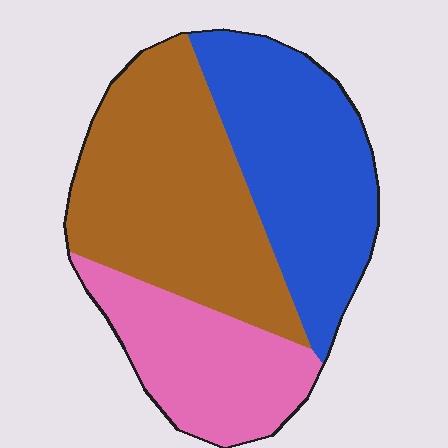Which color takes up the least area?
Pink, at roughly 25%.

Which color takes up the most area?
Brown, at roughly 40%.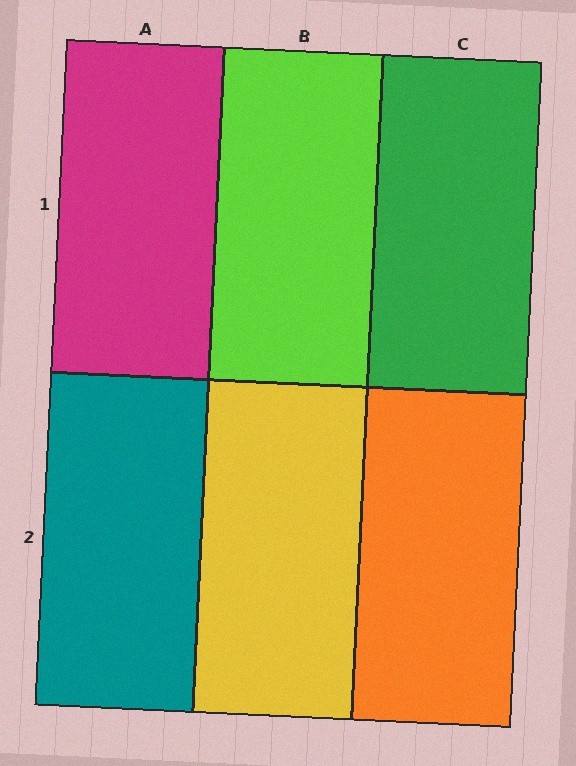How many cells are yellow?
1 cell is yellow.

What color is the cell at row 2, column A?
Teal.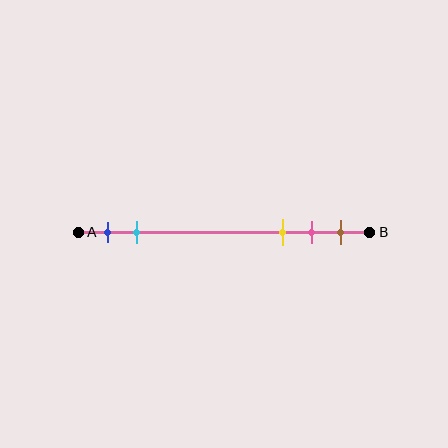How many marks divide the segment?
There are 5 marks dividing the segment.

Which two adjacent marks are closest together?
The pink and brown marks are the closest adjacent pair.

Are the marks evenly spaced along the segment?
No, the marks are not evenly spaced.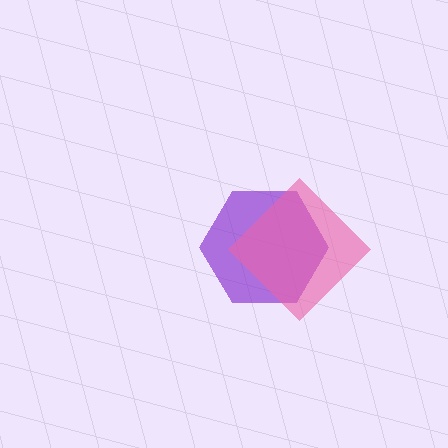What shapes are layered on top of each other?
The layered shapes are: a purple hexagon, a pink diamond.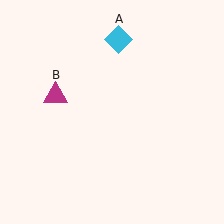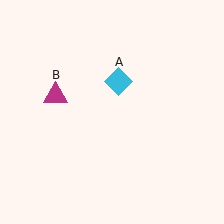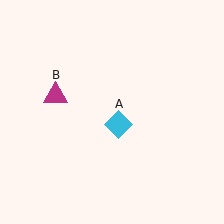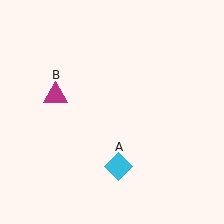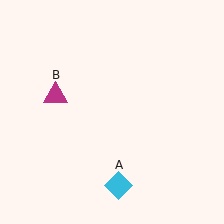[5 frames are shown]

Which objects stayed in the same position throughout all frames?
Magenta triangle (object B) remained stationary.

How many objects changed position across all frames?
1 object changed position: cyan diamond (object A).